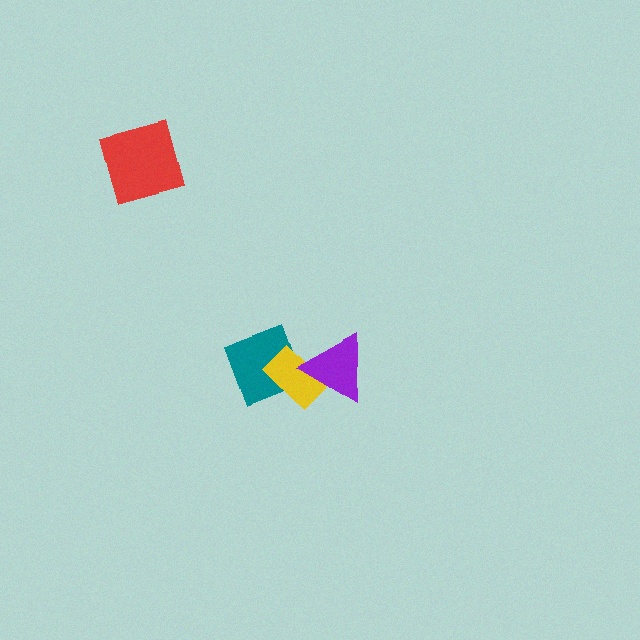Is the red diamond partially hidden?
No, no other shape covers it.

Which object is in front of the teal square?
The yellow rectangle is in front of the teal square.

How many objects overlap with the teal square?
1 object overlaps with the teal square.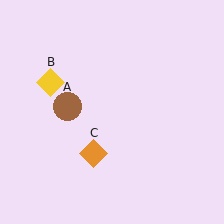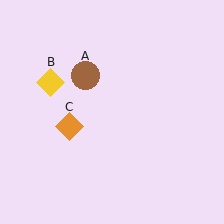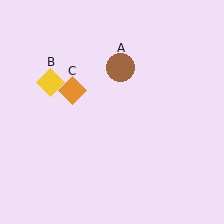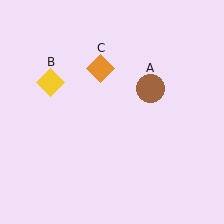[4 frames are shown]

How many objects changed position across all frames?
2 objects changed position: brown circle (object A), orange diamond (object C).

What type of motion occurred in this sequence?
The brown circle (object A), orange diamond (object C) rotated clockwise around the center of the scene.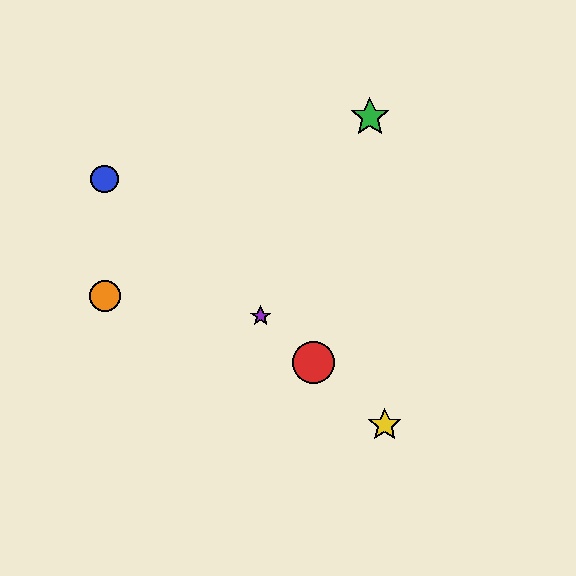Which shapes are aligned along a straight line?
The red circle, the blue circle, the yellow star, the purple star are aligned along a straight line.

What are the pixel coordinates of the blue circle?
The blue circle is at (104, 179).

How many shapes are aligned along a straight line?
4 shapes (the red circle, the blue circle, the yellow star, the purple star) are aligned along a straight line.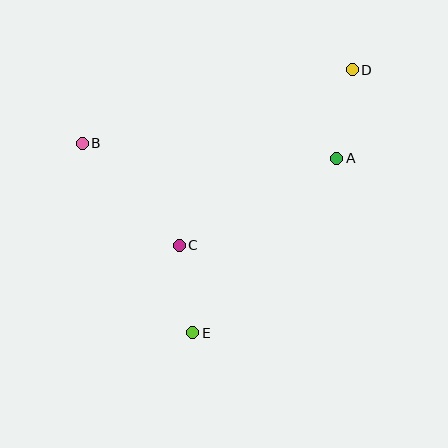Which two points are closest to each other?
Points C and E are closest to each other.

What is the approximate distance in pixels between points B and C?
The distance between B and C is approximately 141 pixels.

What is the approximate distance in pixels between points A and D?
The distance between A and D is approximately 90 pixels.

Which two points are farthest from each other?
Points D and E are farthest from each other.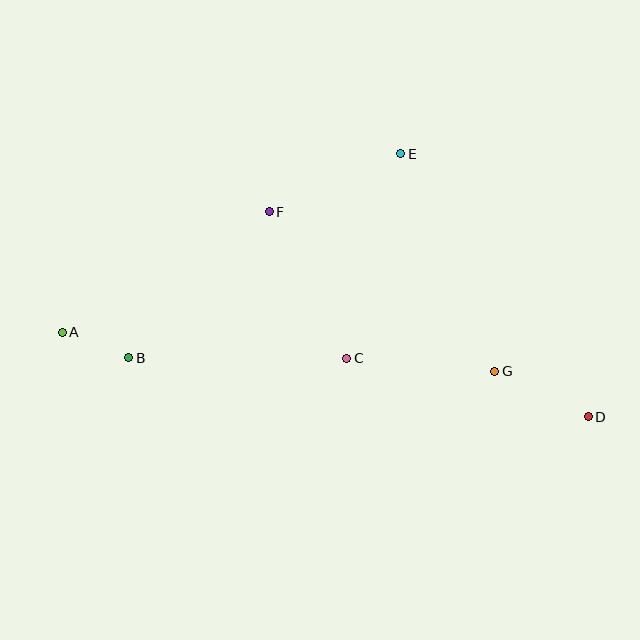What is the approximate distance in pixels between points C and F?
The distance between C and F is approximately 166 pixels.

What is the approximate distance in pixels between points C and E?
The distance between C and E is approximately 211 pixels.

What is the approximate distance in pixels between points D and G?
The distance between D and G is approximately 104 pixels.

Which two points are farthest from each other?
Points A and D are farthest from each other.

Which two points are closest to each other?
Points A and B are closest to each other.